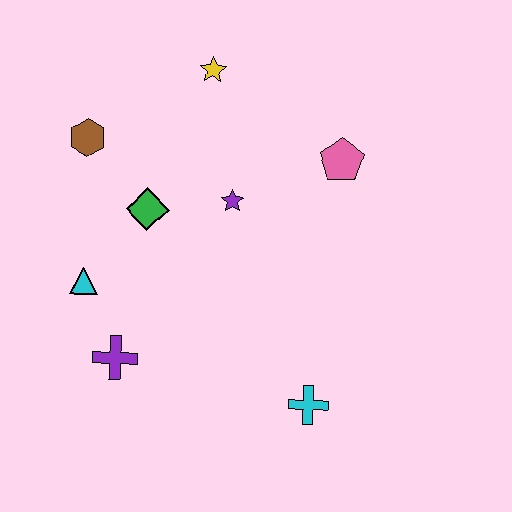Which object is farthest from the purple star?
The cyan cross is farthest from the purple star.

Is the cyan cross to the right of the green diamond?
Yes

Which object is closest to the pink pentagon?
The purple star is closest to the pink pentagon.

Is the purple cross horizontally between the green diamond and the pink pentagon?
No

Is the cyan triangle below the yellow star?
Yes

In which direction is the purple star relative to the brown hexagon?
The purple star is to the right of the brown hexagon.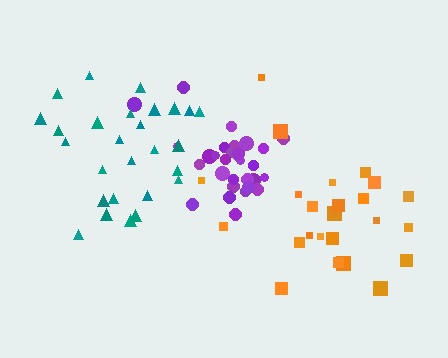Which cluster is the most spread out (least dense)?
Orange.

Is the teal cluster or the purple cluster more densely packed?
Purple.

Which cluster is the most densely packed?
Purple.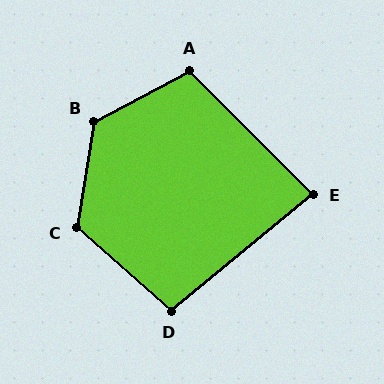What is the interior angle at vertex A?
Approximately 107 degrees (obtuse).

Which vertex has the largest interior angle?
B, at approximately 127 degrees.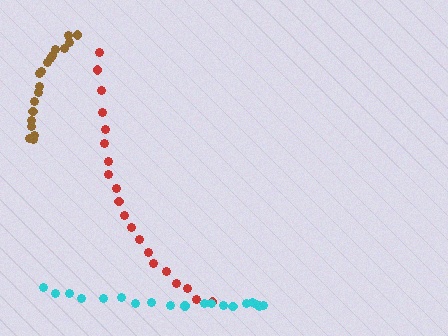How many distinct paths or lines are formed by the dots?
There are 3 distinct paths.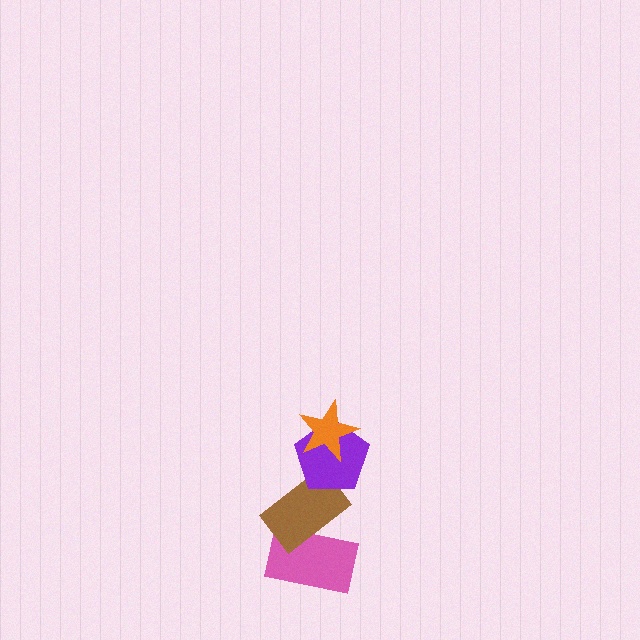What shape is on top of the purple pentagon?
The orange star is on top of the purple pentagon.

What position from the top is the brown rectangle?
The brown rectangle is 3rd from the top.